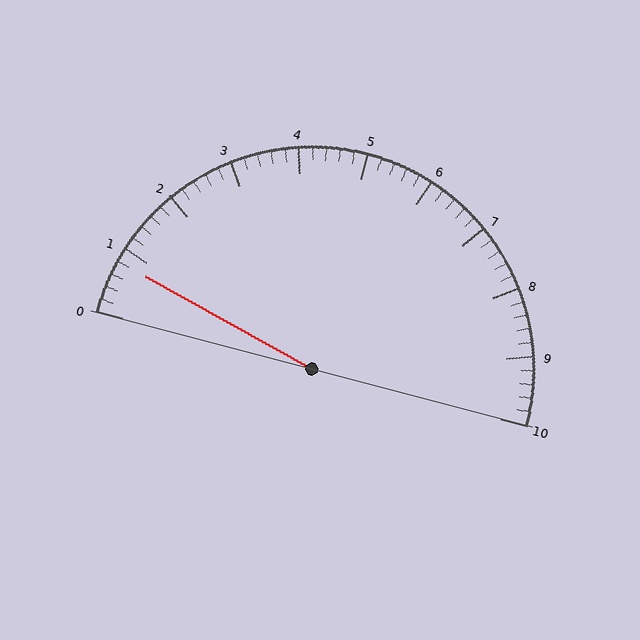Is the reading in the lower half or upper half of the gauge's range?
The reading is in the lower half of the range (0 to 10).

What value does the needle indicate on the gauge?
The needle indicates approximately 0.8.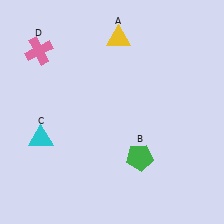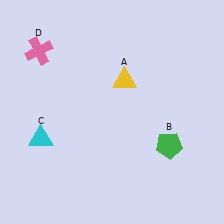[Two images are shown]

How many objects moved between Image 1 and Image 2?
2 objects moved between the two images.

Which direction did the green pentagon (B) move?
The green pentagon (B) moved right.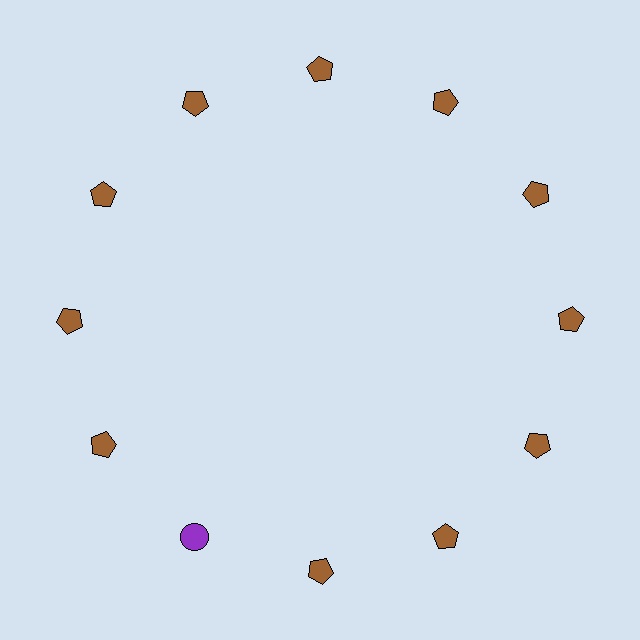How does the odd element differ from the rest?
It differs in both color (purple instead of brown) and shape (circle instead of pentagon).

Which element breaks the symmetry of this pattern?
The purple circle at roughly the 7 o'clock position breaks the symmetry. All other shapes are brown pentagons.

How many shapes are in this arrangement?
There are 12 shapes arranged in a ring pattern.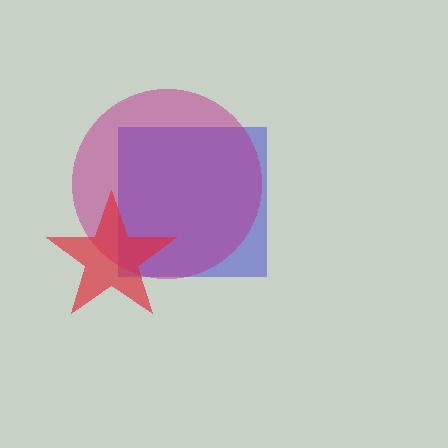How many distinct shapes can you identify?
There are 3 distinct shapes: a blue square, a magenta circle, a red star.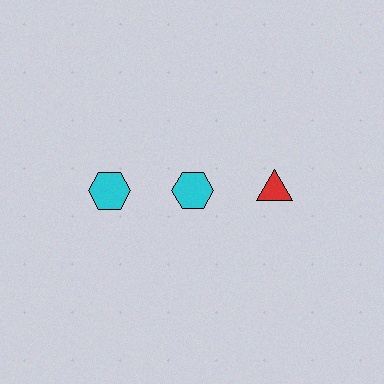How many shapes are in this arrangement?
There are 3 shapes arranged in a grid pattern.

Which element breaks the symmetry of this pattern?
The red triangle in the top row, center column breaks the symmetry. All other shapes are cyan hexagons.